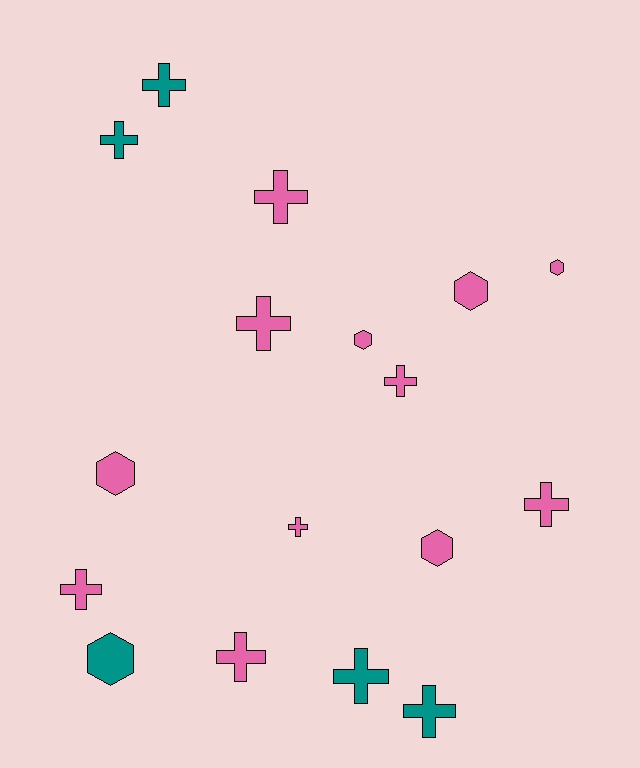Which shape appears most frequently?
Cross, with 11 objects.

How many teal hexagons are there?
There is 1 teal hexagon.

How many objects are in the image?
There are 17 objects.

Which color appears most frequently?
Pink, with 12 objects.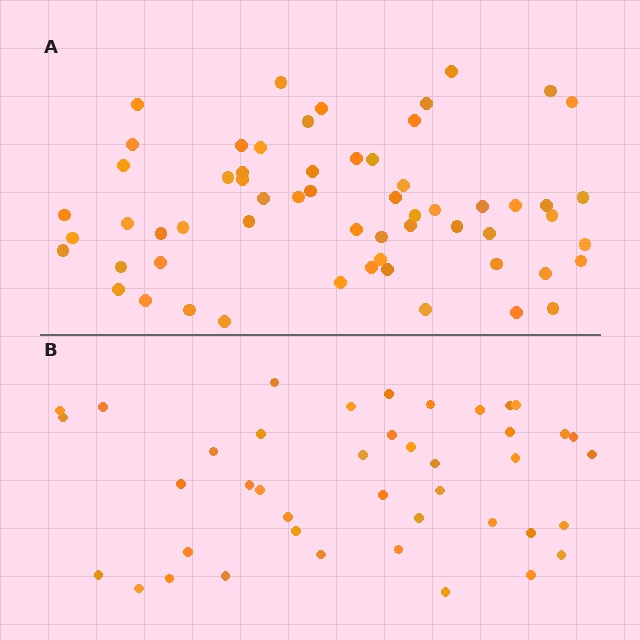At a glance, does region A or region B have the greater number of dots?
Region A (the top region) has more dots.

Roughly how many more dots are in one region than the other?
Region A has approximately 20 more dots than region B.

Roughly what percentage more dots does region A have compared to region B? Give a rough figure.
About 45% more.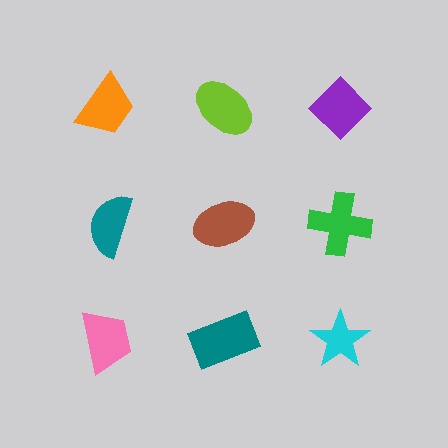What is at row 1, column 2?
A lime ellipse.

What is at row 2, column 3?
A green cross.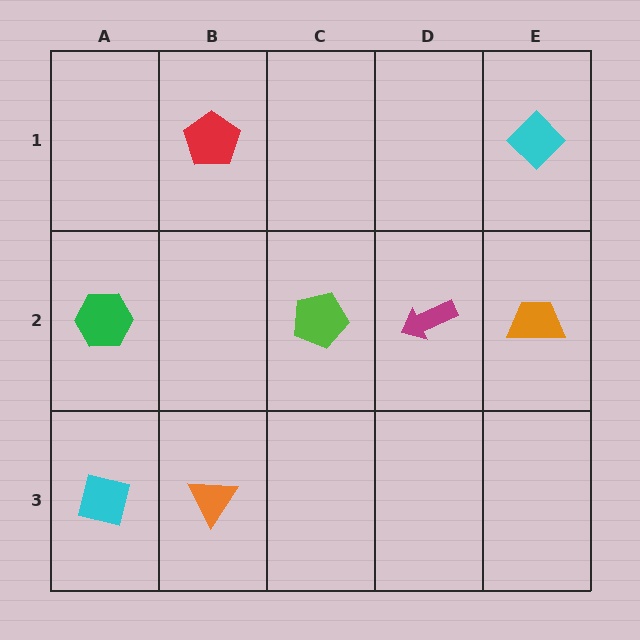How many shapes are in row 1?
2 shapes.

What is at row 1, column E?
A cyan diamond.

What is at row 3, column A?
A cyan square.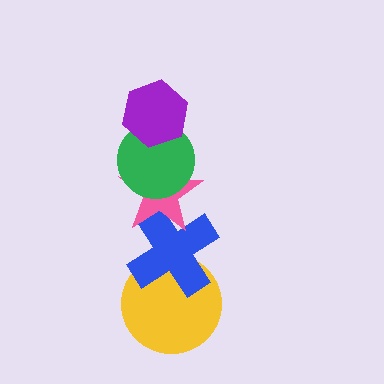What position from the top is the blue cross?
The blue cross is 4th from the top.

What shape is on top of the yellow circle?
The blue cross is on top of the yellow circle.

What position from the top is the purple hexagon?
The purple hexagon is 1st from the top.